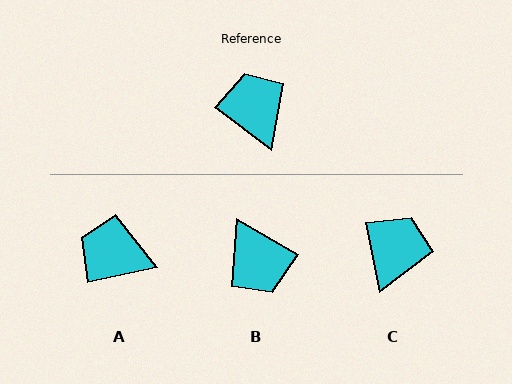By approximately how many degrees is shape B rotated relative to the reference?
Approximately 173 degrees clockwise.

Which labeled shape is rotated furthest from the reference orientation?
B, about 173 degrees away.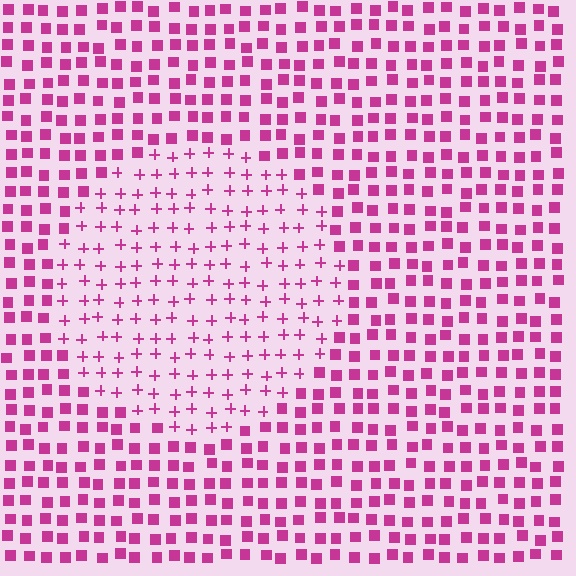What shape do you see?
I see a circle.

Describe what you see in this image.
The image is filled with small magenta elements arranged in a uniform grid. A circle-shaped region contains plus signs, while the surrounding area contains squares. The boundary is defined purely by the change in element shape.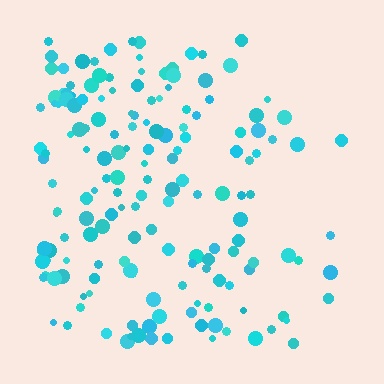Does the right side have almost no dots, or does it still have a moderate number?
Still a moderate number, just noticeably fewer than the left.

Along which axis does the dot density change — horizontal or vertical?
Horizontal.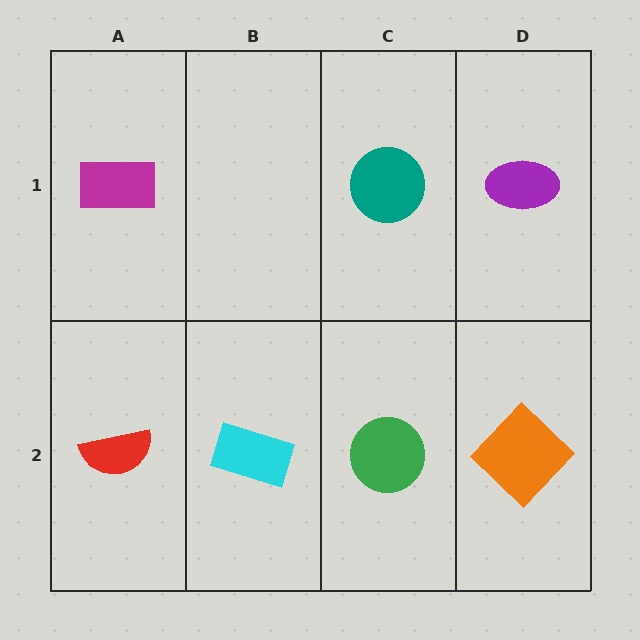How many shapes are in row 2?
4 shapes.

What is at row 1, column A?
A magenta rectangle.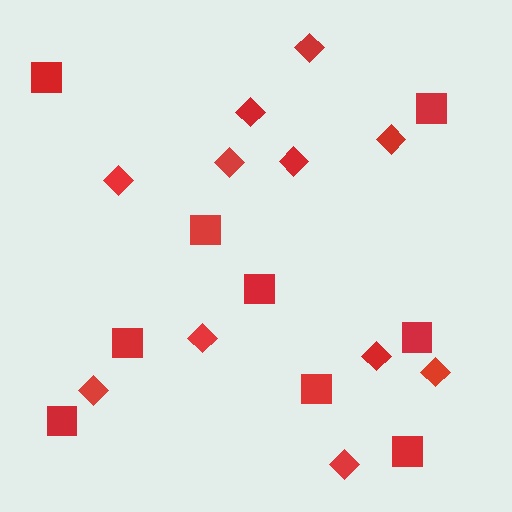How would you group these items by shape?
There are 2 groups: one group of diamonds (11) and one group of squares (9).